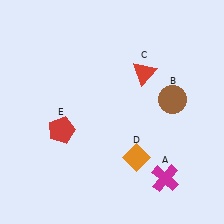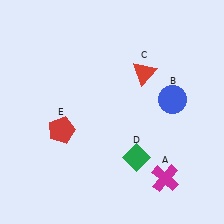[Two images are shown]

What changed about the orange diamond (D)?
In Image 1, D is orange. In Image 2, it changed to green.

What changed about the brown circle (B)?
In Image 1, B is brown. In Image 2, it changed to blue.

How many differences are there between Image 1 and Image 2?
There are 2 differences between the two images.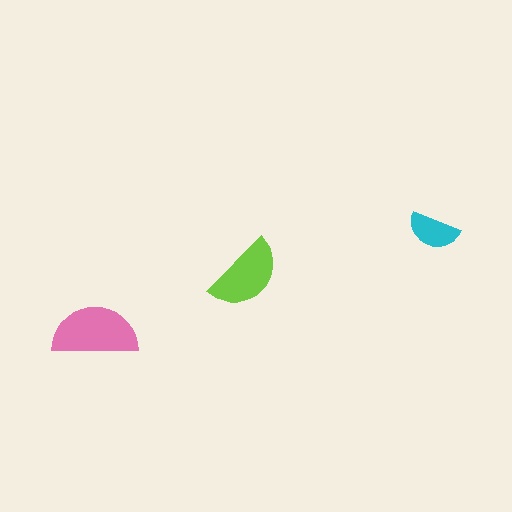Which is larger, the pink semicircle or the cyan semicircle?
The pink one.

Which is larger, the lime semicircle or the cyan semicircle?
The lime one.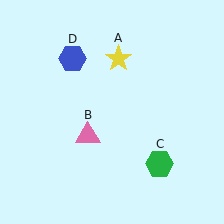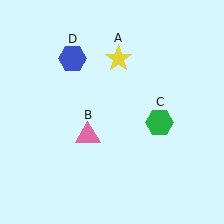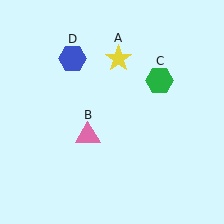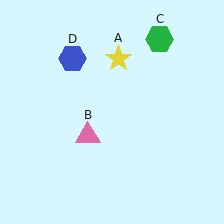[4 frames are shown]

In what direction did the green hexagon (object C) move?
The green hexagon (object C) moved up.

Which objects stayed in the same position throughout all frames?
Yellow star (object A) and pink triangle (object B) and blue hexagon (object D) remained stationary.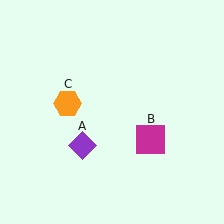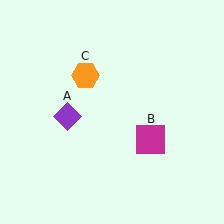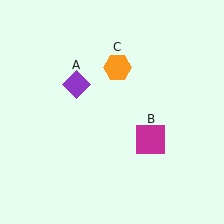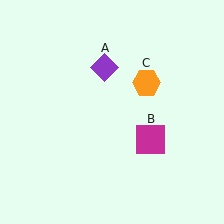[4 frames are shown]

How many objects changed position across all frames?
2 objects changed position: purple diamond (object A), orange hexagon (object C).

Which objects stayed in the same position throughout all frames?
Magenta square (object B) remained stationary.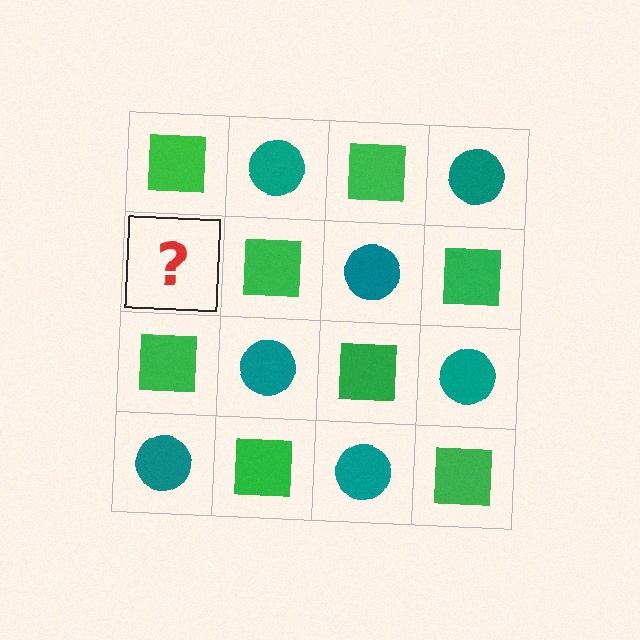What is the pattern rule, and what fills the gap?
The rule is that it alternates green square and teal circle in a checkerboard pattern. The gap should be filled with a teal circle.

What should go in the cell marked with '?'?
The missing cell should contain a teal circle.